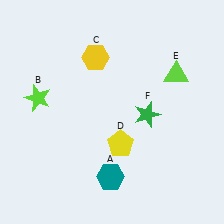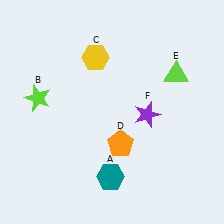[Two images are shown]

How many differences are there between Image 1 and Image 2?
There are 2 differences between the two images.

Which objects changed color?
D changed from yellow to orange. F changed from green to purple.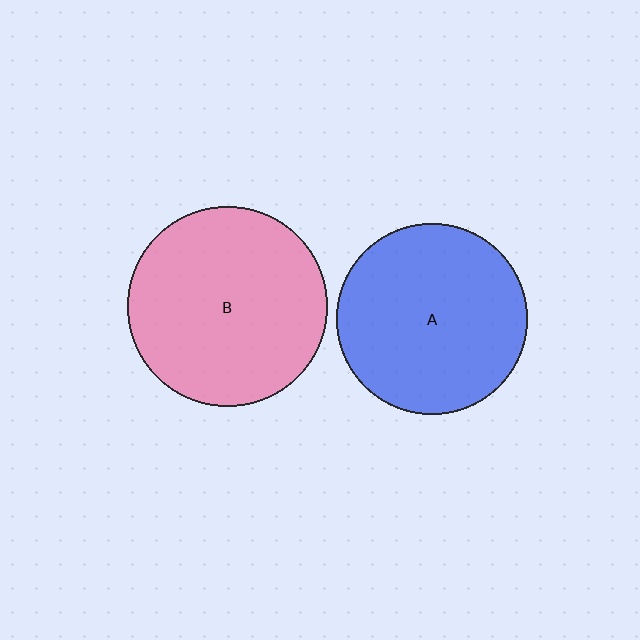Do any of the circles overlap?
No, none of the circles overlap.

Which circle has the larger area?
Circle B (pink).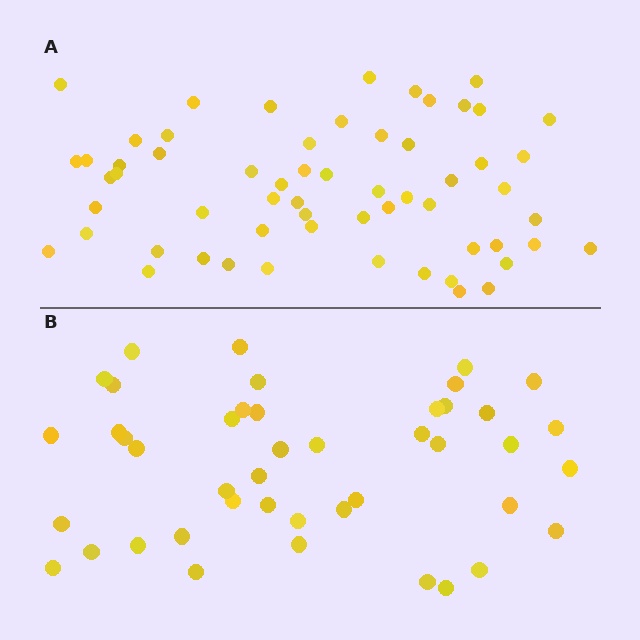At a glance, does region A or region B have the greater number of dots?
Region A (the top region) has more dots.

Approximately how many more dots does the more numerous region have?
Region A has approximately 15 more dots than region B.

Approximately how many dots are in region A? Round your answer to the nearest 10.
About 60 dots.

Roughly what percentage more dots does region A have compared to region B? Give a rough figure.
About 35% more.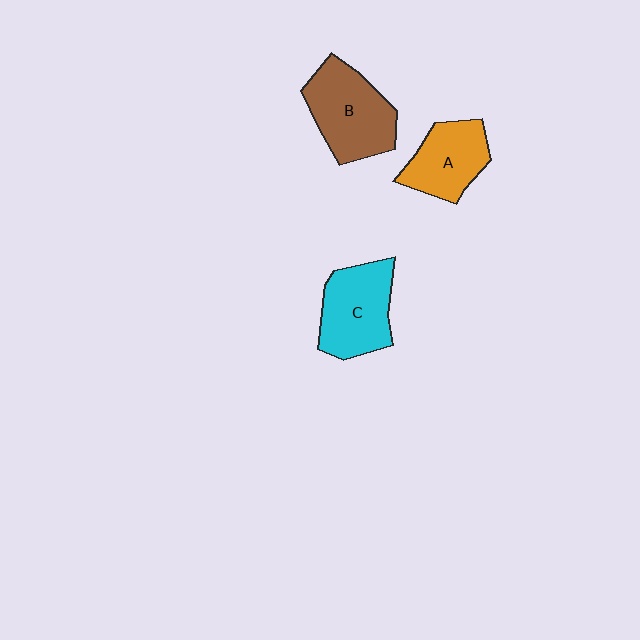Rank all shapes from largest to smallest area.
From largest to smallest: B (brown), C (cyan), A (orange).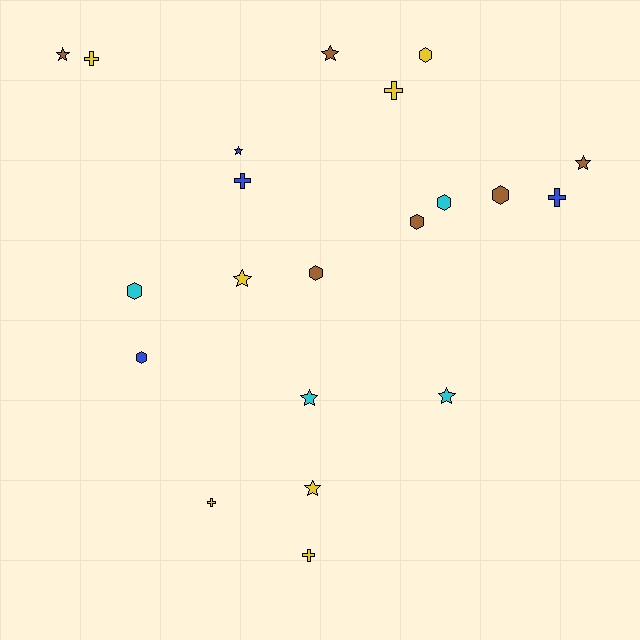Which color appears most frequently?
Yellow, with 7 objects.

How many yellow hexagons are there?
There is 1 yellow hexagon.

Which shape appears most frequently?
Star, with 8 objects.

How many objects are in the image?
There are 21 objects.